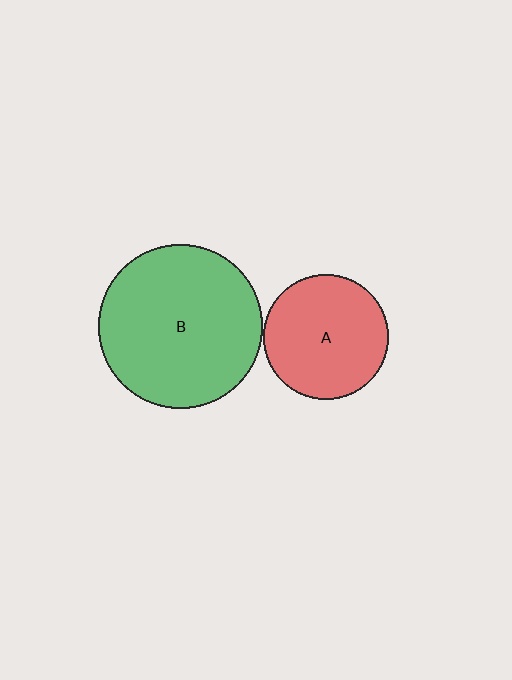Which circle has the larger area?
Circle B (green).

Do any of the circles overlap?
No, none of the circles overlap.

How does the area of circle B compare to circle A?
Approximately 1.7 times.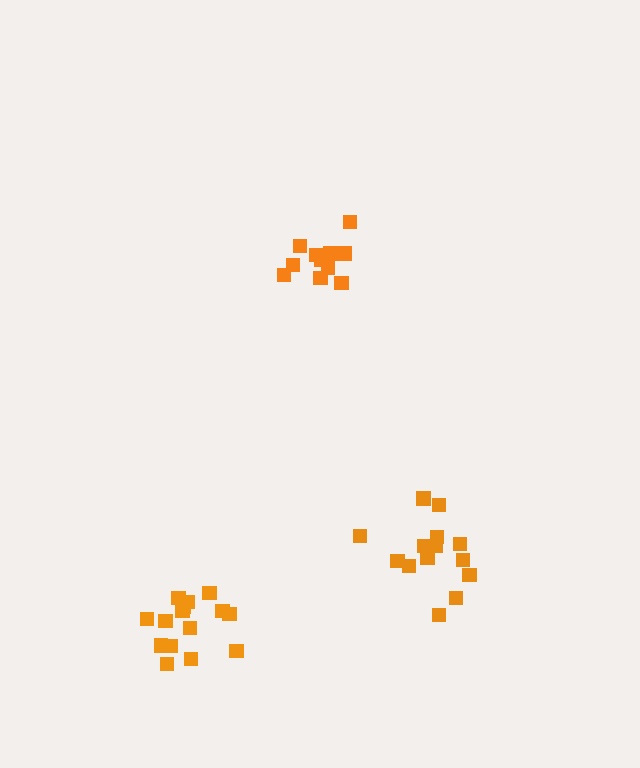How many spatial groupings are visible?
There are 3 spatial groupings.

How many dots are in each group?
Group 1: 16 dots, Group 2: 12 dots, Group 3: 14 dots (42 total).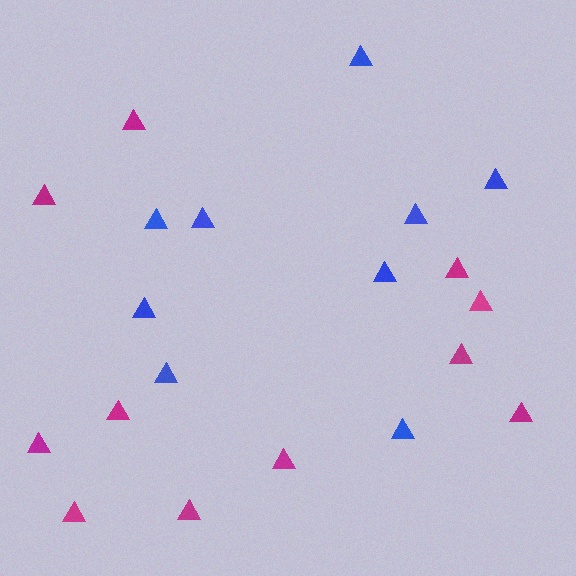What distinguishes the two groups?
There are 2 groups: one group of blue triangles (9) and one group of magenta triangles (11).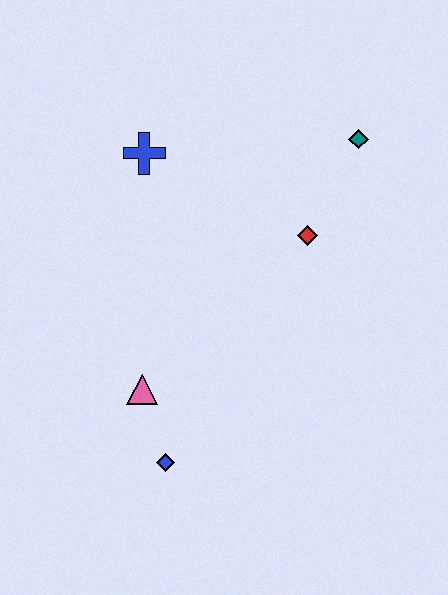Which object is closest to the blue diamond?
The pink triangle is closest to the blue diamond.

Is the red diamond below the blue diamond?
No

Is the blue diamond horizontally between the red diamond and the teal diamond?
No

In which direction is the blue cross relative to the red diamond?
The blue cross is to the left of the red diamond.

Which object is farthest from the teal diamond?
The blue diamond is farthest from the teal diamond.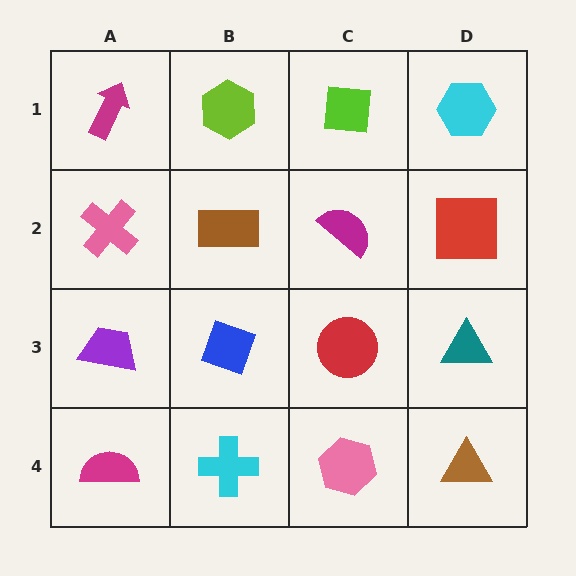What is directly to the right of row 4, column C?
A brown triangle.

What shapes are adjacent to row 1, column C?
A magenta semicircle (row 2, column C), a lime hexagon (row 1, column B), a cyan hexagon (row 1, column D).